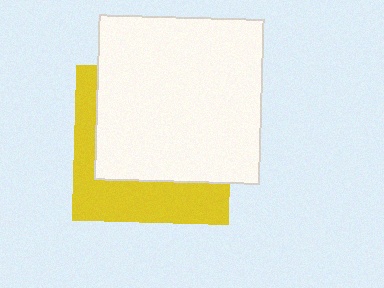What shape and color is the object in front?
The object in front is a white square.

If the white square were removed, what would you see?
You would see the complete yellow square.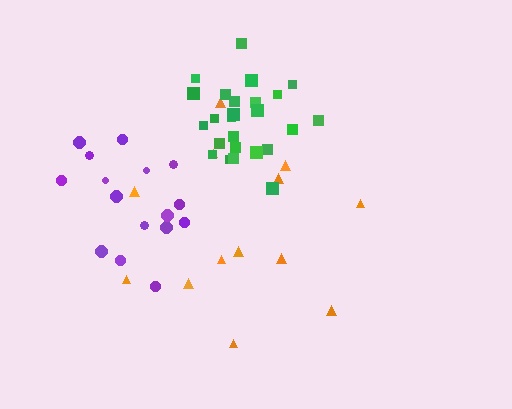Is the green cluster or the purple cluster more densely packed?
Green.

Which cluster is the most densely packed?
Green.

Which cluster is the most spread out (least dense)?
Orange.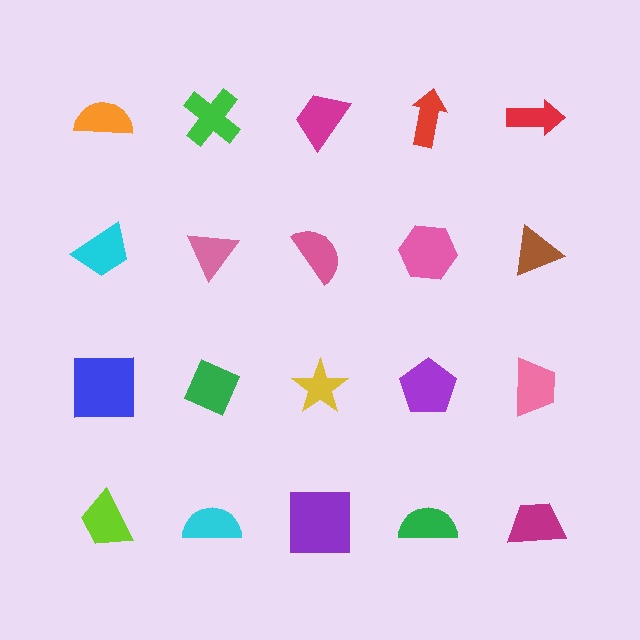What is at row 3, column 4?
A purple pentagon.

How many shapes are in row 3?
5 shapes.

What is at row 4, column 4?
A green semicircle.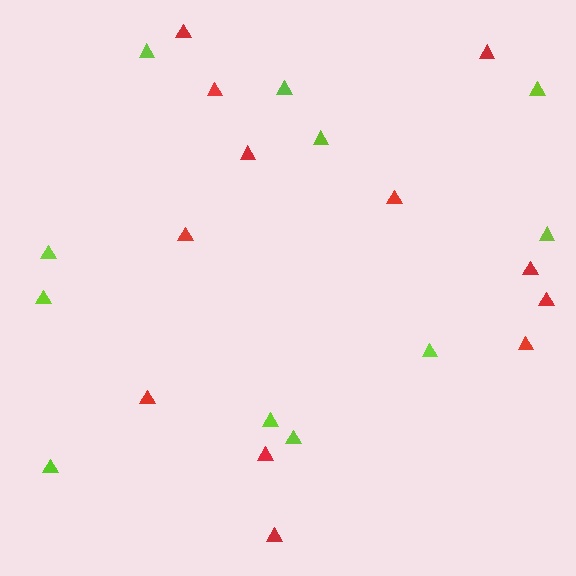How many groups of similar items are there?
There are 2 groups: one group of lime triangles (11) and one group of red triangles (12).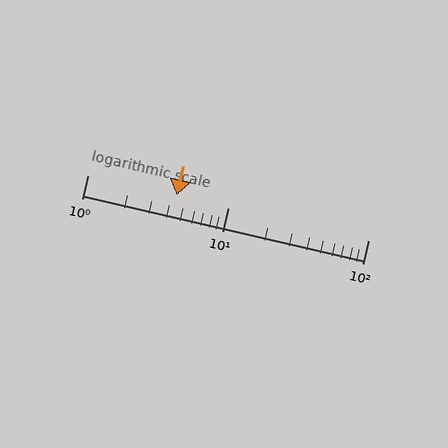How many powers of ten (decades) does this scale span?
The scale spans 2 decades, from 1 to 100.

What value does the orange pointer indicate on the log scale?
The pointer indicates approximately 4.3.